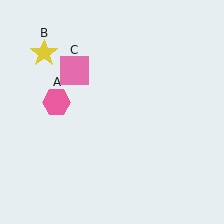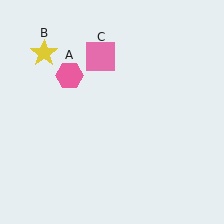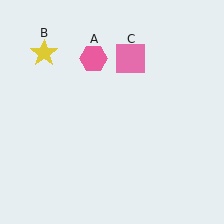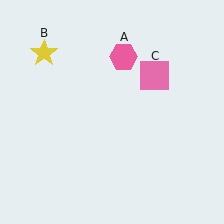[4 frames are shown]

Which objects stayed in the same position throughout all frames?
Yellow star (object B) remained stationary.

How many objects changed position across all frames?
2 objects changed position: pink hexagon (object A), pink square (object C).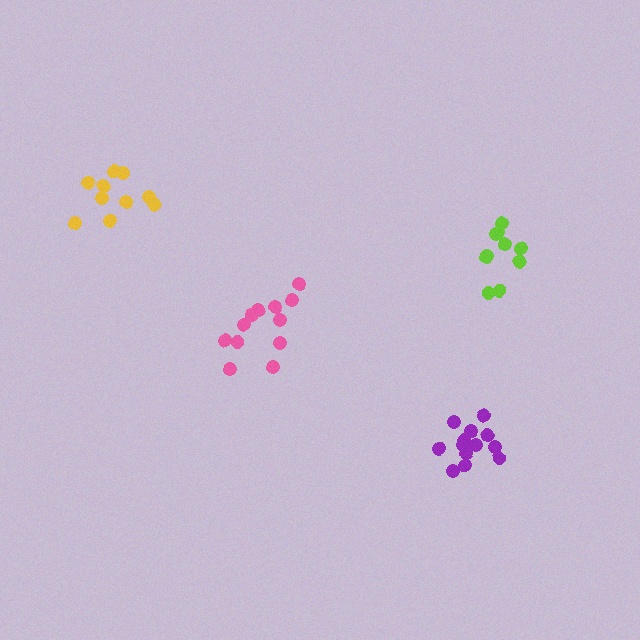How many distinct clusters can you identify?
There are 4 distinct clusters.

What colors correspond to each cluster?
The clusters are colored: lime, yellow, pink, purple.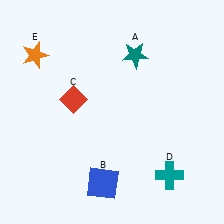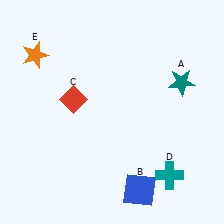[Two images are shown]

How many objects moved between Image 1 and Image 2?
2 objects moved between the two images.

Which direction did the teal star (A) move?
The teal star (A) moved right.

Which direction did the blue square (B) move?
The blue square (B) moved right.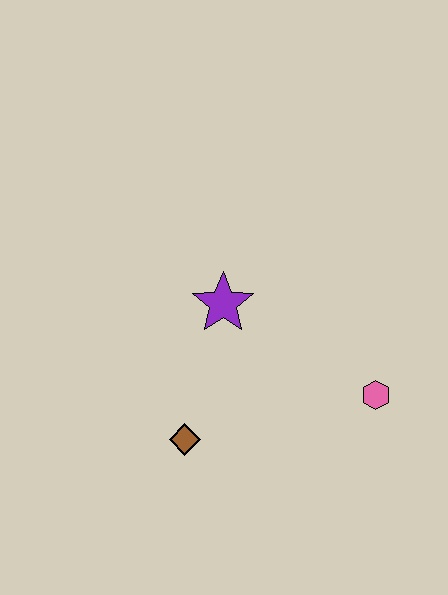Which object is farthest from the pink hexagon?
The brown diamond is farthest from the pink hexagon.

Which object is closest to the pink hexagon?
The purple star is closest to the pink hexagon.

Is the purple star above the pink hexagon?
Yes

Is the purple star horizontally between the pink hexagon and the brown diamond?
Yes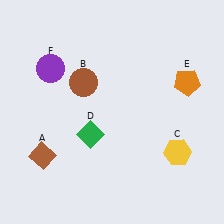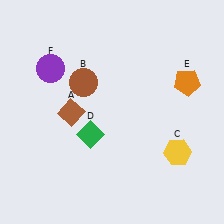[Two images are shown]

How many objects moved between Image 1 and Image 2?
1 object moved between the two images.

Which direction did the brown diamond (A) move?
The brown diamond (A) moved up.